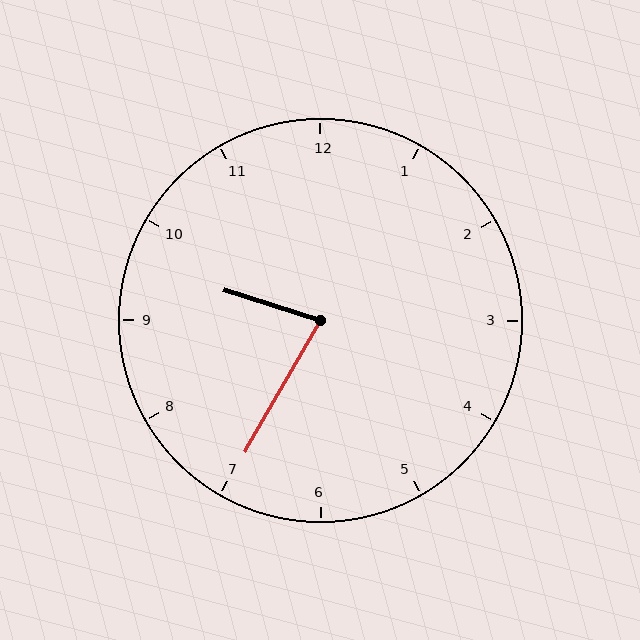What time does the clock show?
9:35.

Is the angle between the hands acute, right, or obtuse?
It is acute.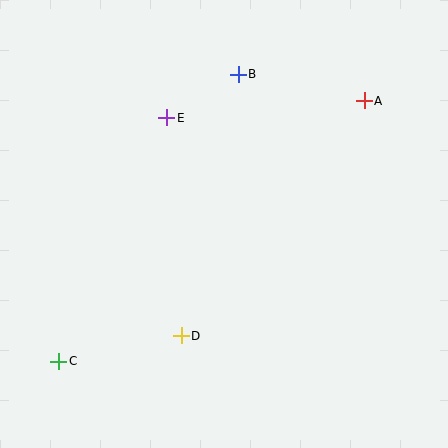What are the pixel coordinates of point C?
Point C is at (59, 361).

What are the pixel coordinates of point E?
Point E is at (167, 118).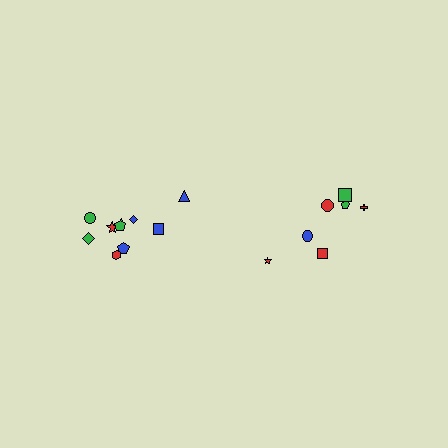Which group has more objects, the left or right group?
The left group.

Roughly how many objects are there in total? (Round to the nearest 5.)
Roughly 15 objects in total.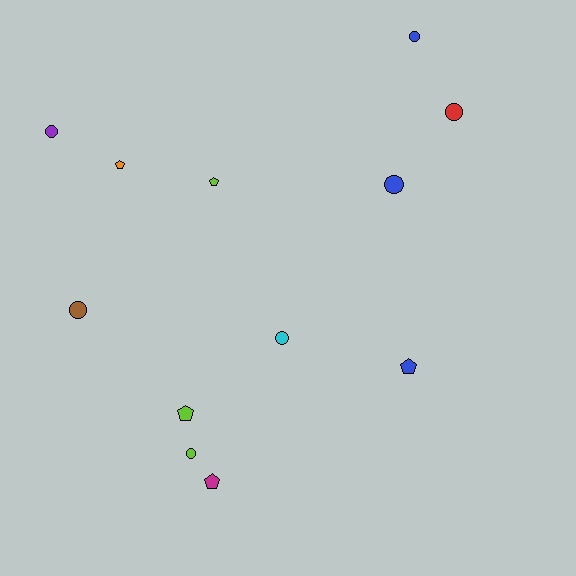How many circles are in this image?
There are 7 circles.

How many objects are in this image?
There are 12 objects.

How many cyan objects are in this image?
There is 1 cyan object.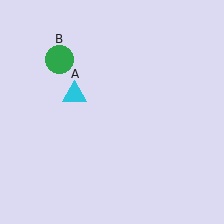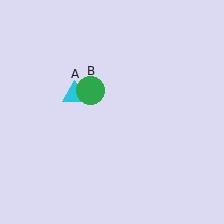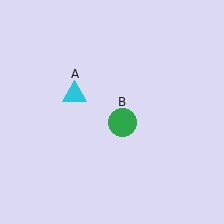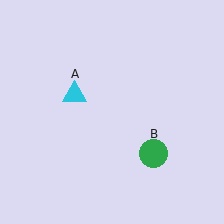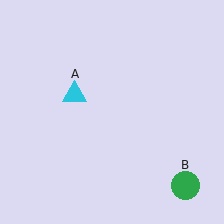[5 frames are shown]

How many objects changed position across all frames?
1 object changed position: green circle (object B).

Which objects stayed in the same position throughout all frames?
Cyan triangle (object A) remained stationary.